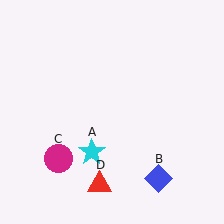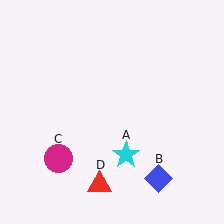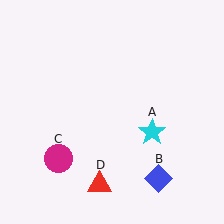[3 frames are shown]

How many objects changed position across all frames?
1 object changed position: cyan star (object A).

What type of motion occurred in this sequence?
The cyan star (object A) rotated counterclockwise around the center of the scene.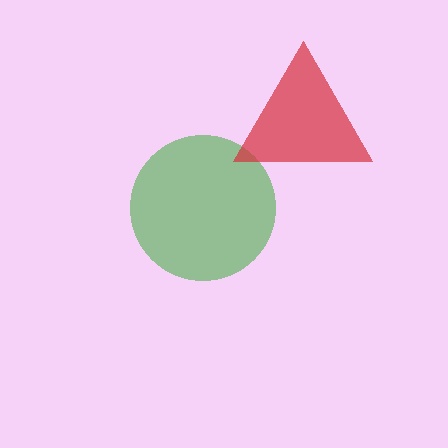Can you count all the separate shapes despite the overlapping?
Yes, there are 2 separate shapes.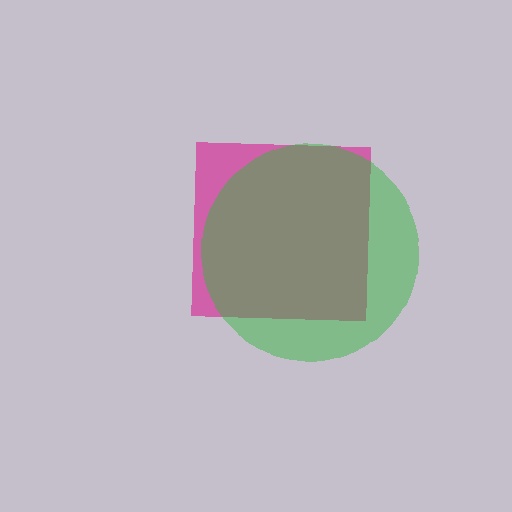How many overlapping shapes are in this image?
There are 2 overlapping shapes in the image.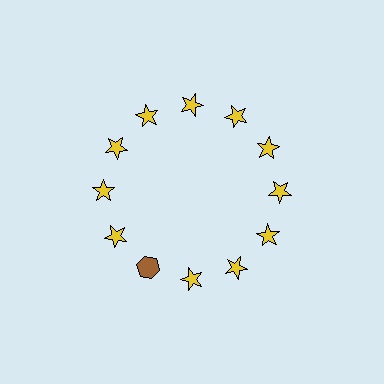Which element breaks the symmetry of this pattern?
The brown hexagon at roughly the 7 o'clock position breaks the symmetry. All other shapes are yellow stars.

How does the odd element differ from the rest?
It differs in both color (brown instead of yellow) and shape (hexagon instead of star).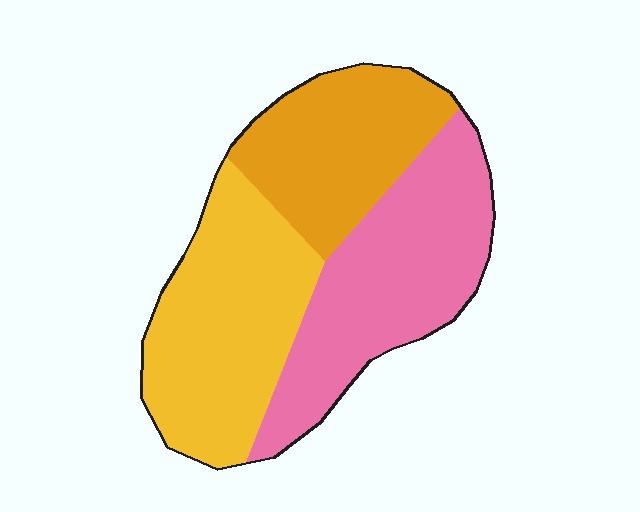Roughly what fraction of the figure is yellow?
Yellow takes up between a quarter and a half of the figure.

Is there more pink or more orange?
Pink.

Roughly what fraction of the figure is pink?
Pink covers 37% of the figure.